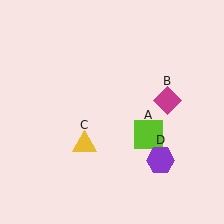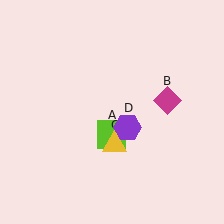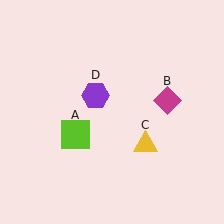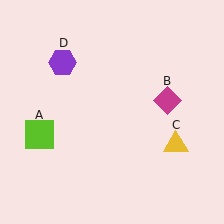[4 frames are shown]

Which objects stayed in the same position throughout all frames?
Magenta diamond (object B) remained stationary.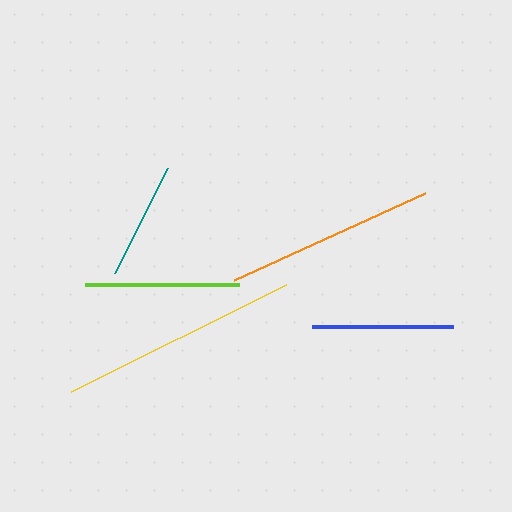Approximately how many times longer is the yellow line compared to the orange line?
The yellow line is approximately 1.1 times the length of the orange line.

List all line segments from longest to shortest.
From longest to shortest: yellow, orange, lime, blue, teal.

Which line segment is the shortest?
The teal line is the shortest at approximately 117 pixels.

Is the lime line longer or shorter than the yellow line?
The yellow line is longer than the lime line.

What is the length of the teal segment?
The teal segment is approximately 117 pixels long.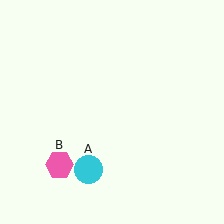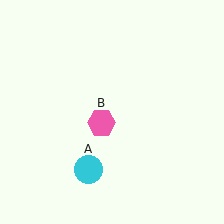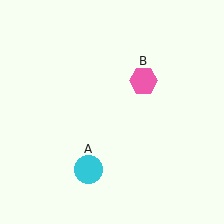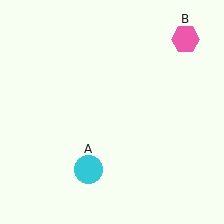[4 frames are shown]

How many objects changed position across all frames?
1 object changed position: pink hexagon (object B).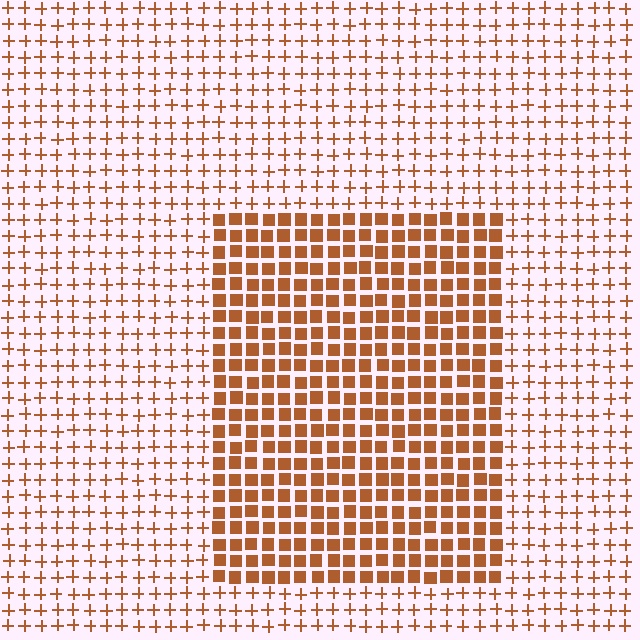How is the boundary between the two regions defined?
The boundary is defined by a change in element shape: squares inside vs. plus signs outside. All elements share the same color and spacing.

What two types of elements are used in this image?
The image uses squares inside the rectangle region and plus signs outside it.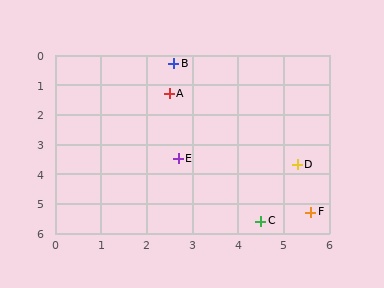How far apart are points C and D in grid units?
Points C and D are about 2.1 grid units apart.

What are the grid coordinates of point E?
Point E is at approximately (2.7, 3.5).